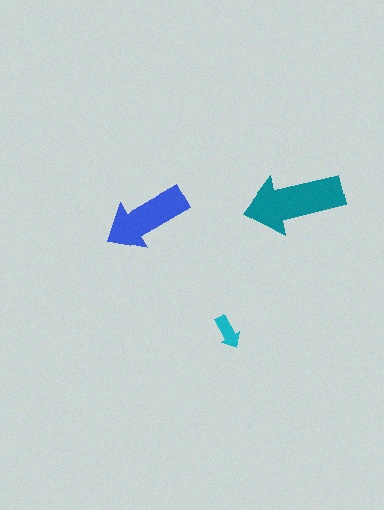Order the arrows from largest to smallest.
the teal one, the blue one, the cyan one.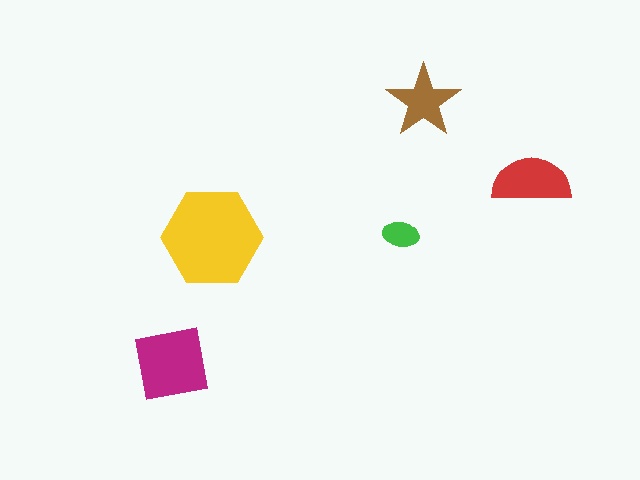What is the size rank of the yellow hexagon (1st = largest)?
1st.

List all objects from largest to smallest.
The yellow hexagon, the magenta square, the red semicircle, the brown star, the green ellipse.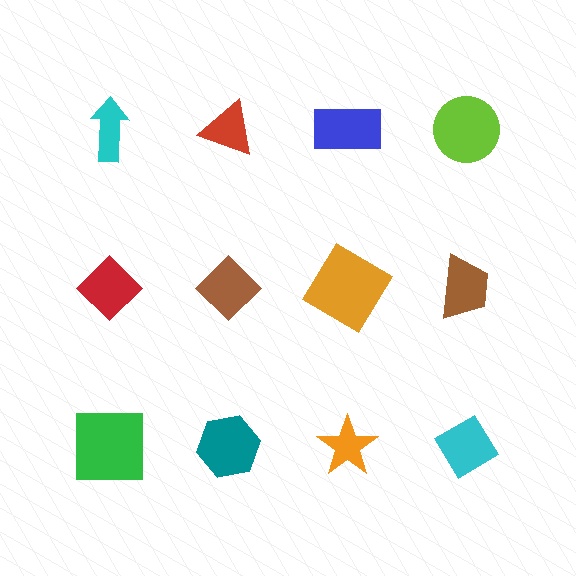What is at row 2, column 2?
A brown diamond.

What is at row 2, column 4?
A brown trapezoid.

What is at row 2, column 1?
A red diamond.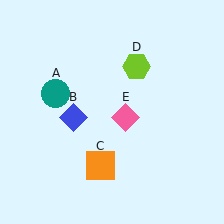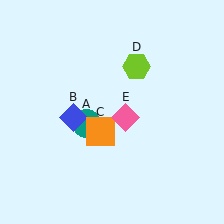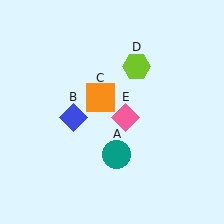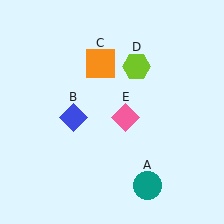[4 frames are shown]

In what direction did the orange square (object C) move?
The orange square (object C) moved up.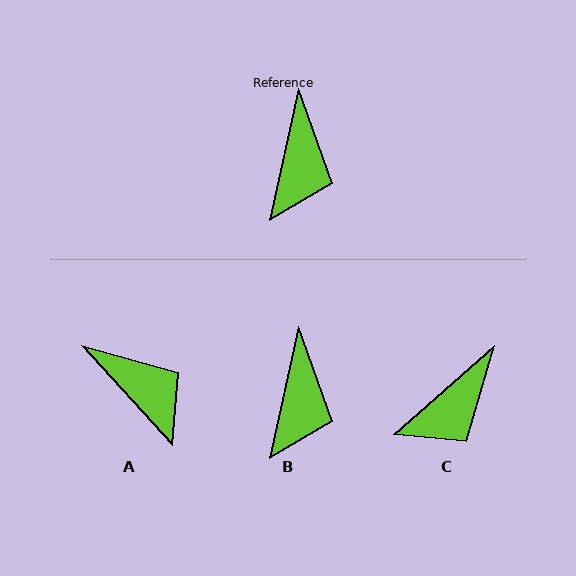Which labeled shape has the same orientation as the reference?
B.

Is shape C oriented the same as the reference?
No, it is off by about 36 degrees.